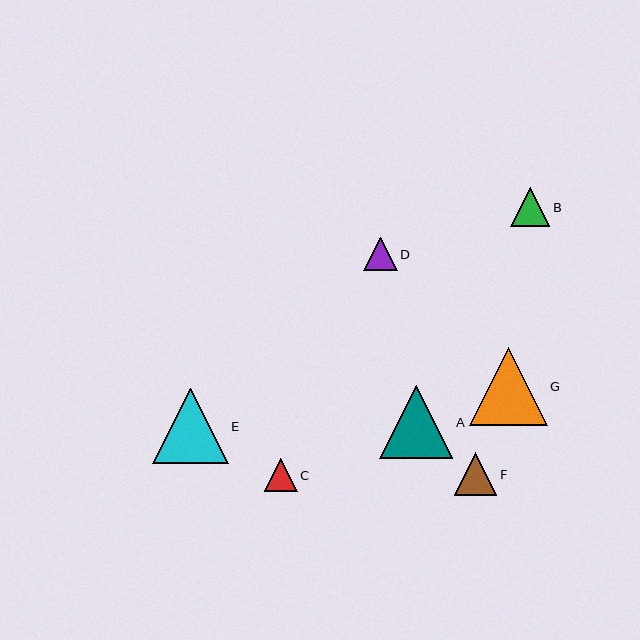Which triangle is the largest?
Triangle G is the largest with a size of approximately 78 pixels.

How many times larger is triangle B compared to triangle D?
Triangle B is approximately 1.2 times the size of triangle D.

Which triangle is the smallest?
Triangle C is the smallest with a size of approximately 33 pixels.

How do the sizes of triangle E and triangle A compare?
Triangle E and triangle A are approximately the same size.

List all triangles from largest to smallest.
From largest to smallest: G, E, A, F, B, D, C.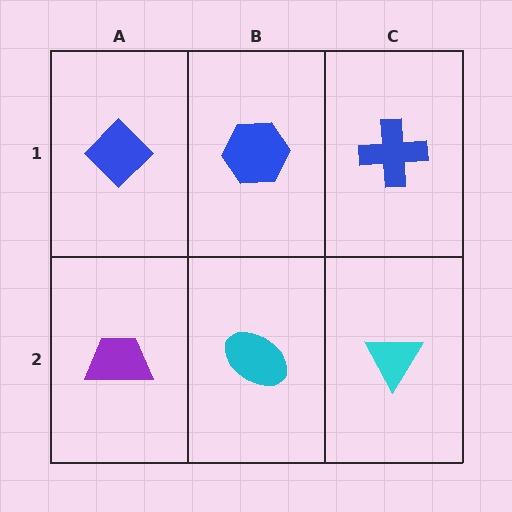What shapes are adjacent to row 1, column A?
A purple trapezoid (row 2, column A), a blue hexagon (row 1, column B).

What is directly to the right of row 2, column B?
A cyan triangle.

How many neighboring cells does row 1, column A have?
2.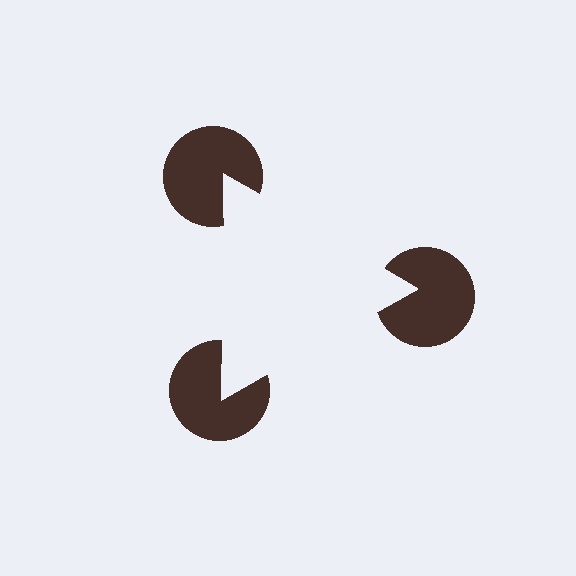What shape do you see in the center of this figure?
An illusory triangle — its edges are inferred from the aligned wedge cuts in the pac-man discs, not physically drawn.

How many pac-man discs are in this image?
There are 3 — one at each vertex of the illusory triangle.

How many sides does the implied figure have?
3 sides.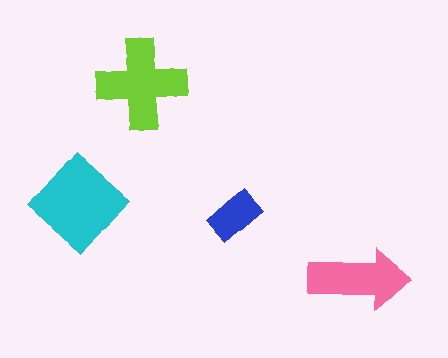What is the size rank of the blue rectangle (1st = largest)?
4th.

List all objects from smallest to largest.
The blue rectangle, the pink arrow, the lime cross, the cyan diamond.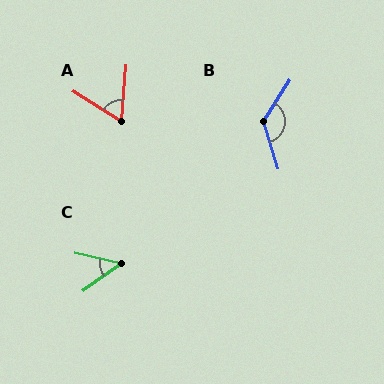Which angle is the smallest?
C, at approximately 48 degrees.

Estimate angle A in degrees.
Approximately 63 degrees.